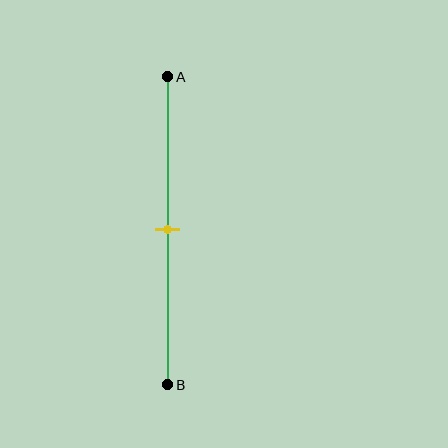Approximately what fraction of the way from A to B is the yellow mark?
The yellow mark is approximately 50% of the way from A to B.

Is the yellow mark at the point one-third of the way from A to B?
No, the mark is at about 50% from A, not at the 33% one-third point.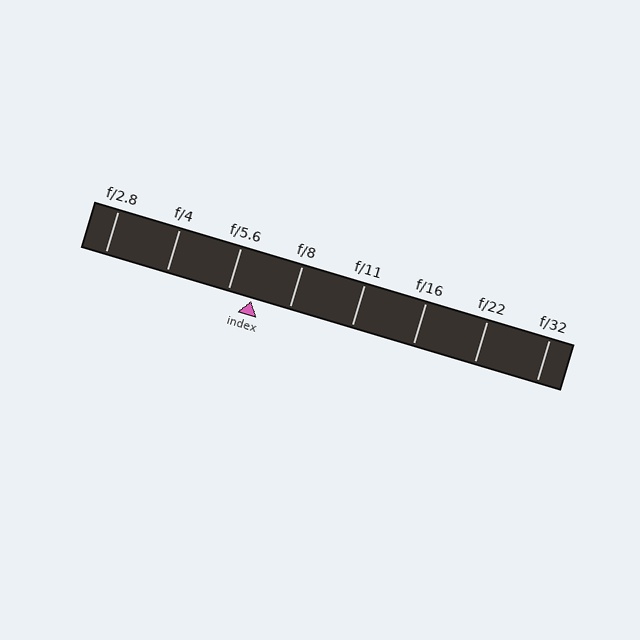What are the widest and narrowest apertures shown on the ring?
The widest aperture shown is f/2.8 and the narrowest is f/32.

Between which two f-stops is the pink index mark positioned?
The index mark is between f/5.6 and f/8.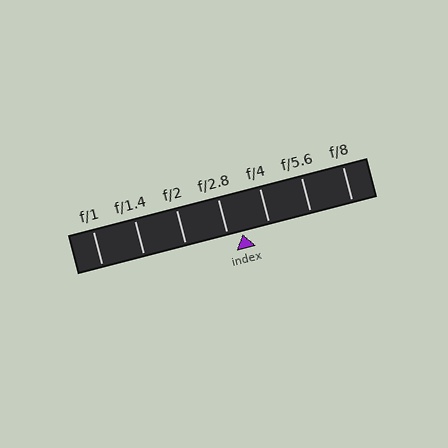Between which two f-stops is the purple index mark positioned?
The index mark is between f/2.8 and f/4.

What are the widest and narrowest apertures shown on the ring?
The widest aperture shown is f/1 and the narrowest is f/8.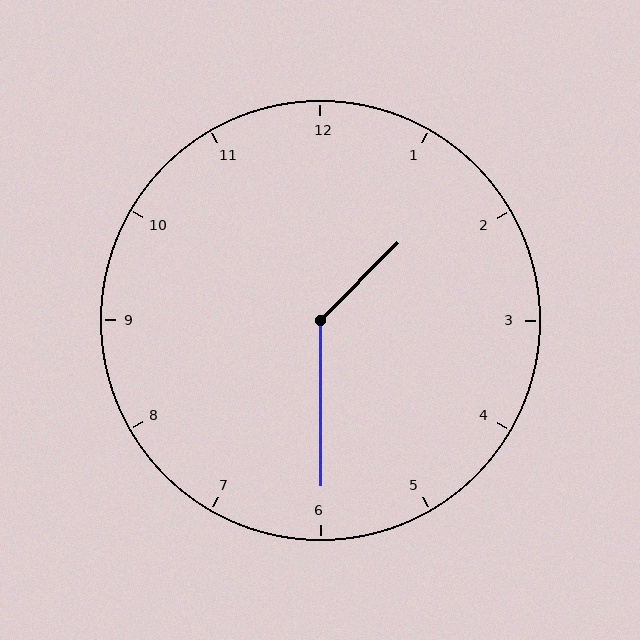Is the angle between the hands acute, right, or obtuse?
It is obtuse.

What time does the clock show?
1:30.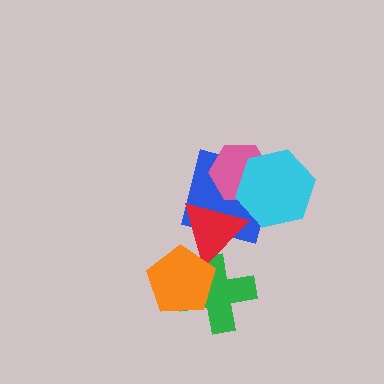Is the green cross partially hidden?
Yes, it is partially covered by another shape.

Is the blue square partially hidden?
Yes, it is partially covered by another shape.